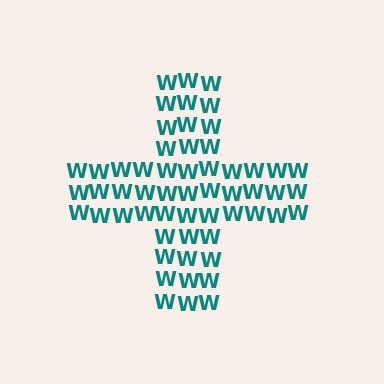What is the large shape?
The large shape is a cross.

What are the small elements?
The small elements are letter W's.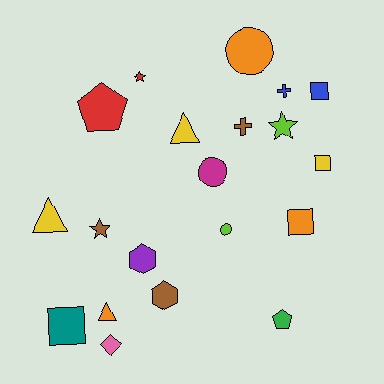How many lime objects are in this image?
There are 2 lime objects.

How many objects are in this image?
There are 20 objects.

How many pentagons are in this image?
There are 2 pentagons.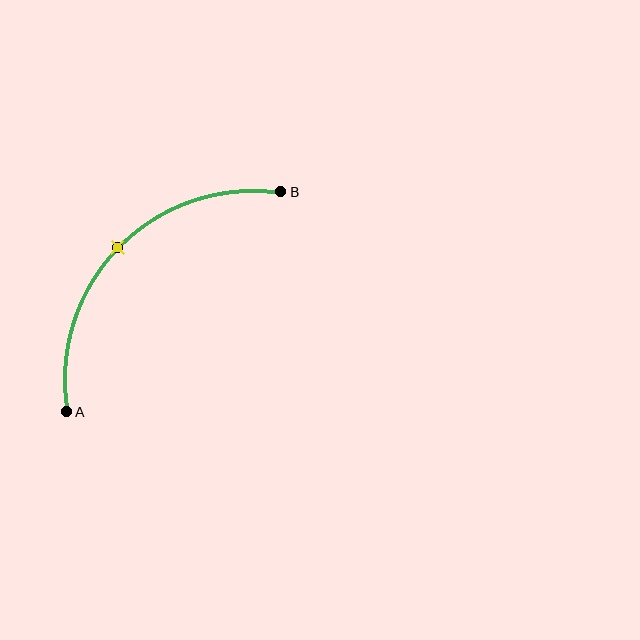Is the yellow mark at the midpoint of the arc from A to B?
Yes. The yellow mark lies on the arc at equal arc-length from both A and B — it is the arc midpoint.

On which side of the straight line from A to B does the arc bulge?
The arc bulges above and to the left of the straight line connecting A and B.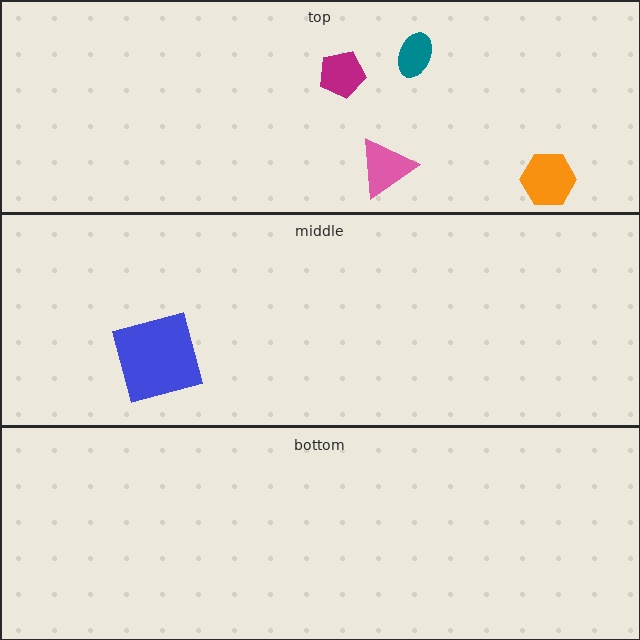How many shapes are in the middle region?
1.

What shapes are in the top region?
The pink triangle, the orange hexagon, the teal ellipse, the magenta pentagon.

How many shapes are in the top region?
4.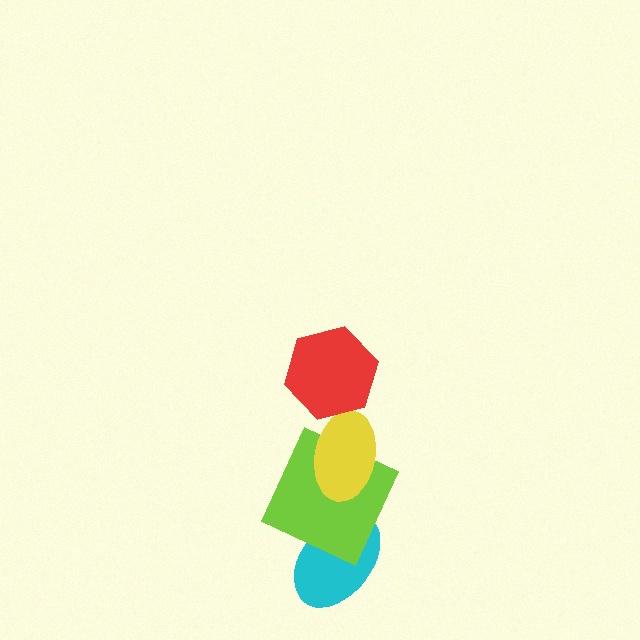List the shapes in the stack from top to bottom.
From top to bottom: the red hexagon, the yellow ellipse, the lime square, the cyan ellipse.